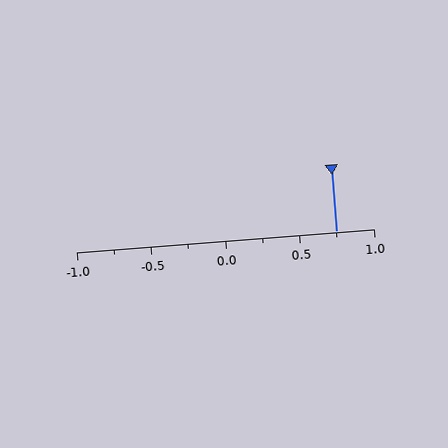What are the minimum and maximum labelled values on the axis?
The axis runs from -1.0 to 1.0.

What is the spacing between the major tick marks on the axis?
The major ticks are spaced 0.5 apart.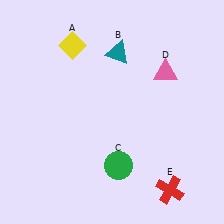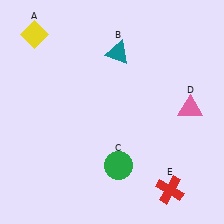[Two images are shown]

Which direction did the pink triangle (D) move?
The pink triangle (D) moved down.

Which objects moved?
The objects that moved are: the yellow diamond (A), the pink triangle (D).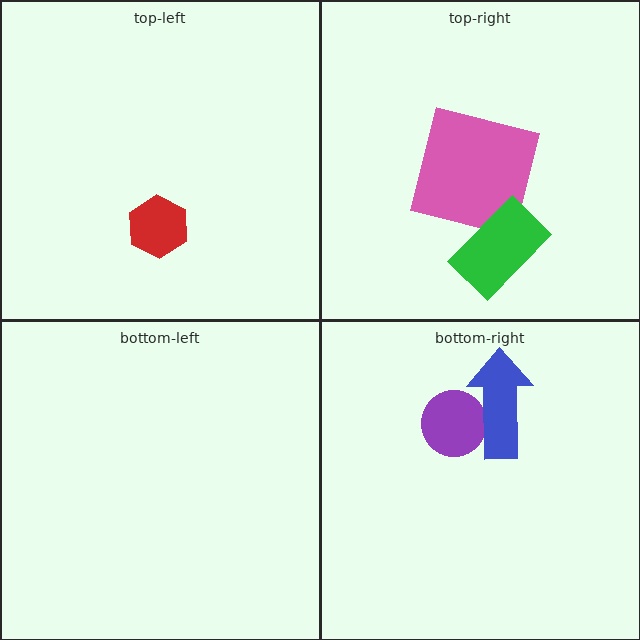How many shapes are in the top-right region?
2.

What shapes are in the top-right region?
The pink square, the green rectangle.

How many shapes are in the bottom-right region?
2.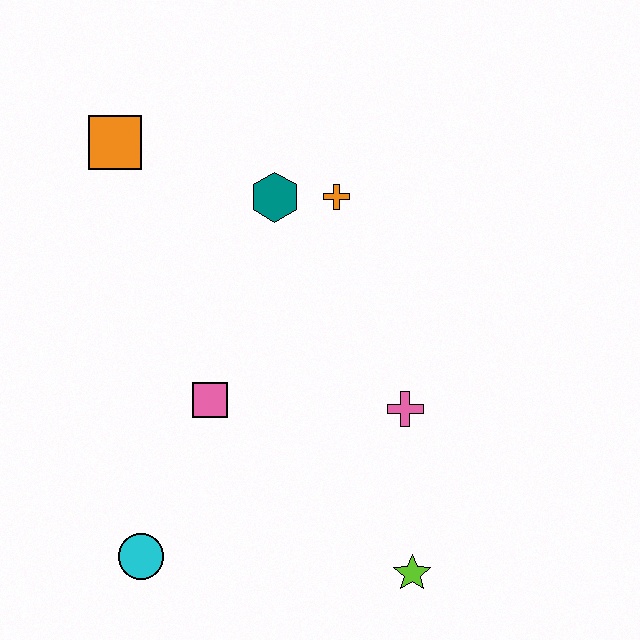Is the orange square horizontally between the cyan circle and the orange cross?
No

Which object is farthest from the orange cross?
The cyan circle is farthest from the orange cross.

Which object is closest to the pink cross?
The lime star is closest to the pink cross.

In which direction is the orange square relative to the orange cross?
The orange square is to the left of the orange cross.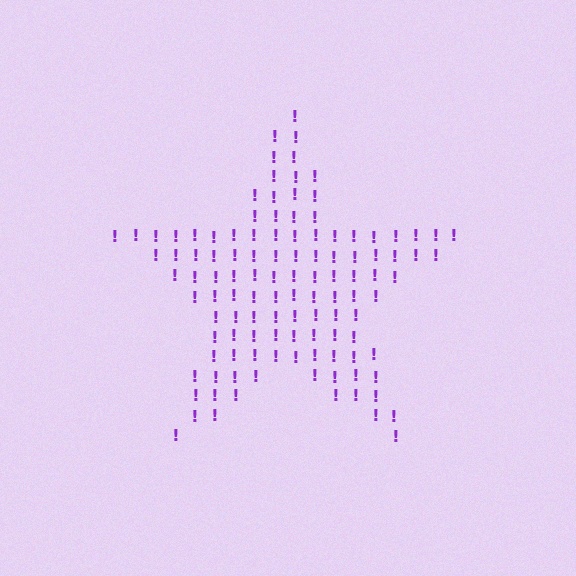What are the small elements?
The small elements are exclamation marks.